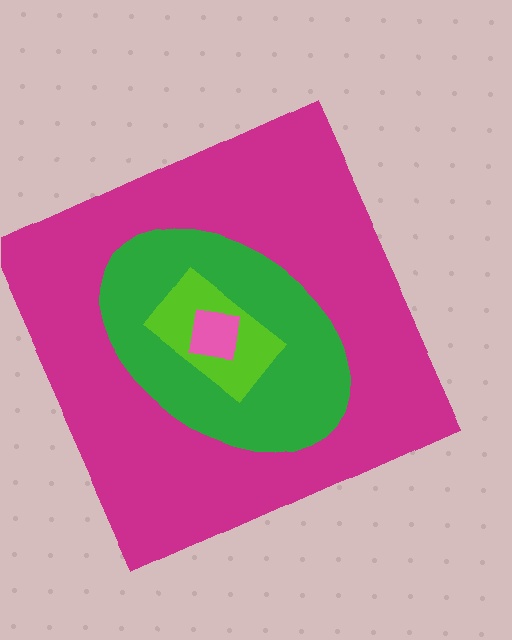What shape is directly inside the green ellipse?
The lime rectangle.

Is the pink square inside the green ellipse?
Yes.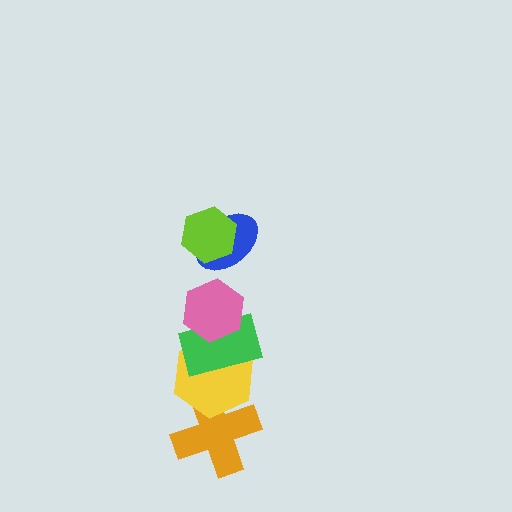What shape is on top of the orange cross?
The yellow hexagon is on top of the orange cross.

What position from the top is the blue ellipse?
The blue ellipse is 2nd from the top.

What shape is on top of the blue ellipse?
The lime hexagon is on top of the blue ellipse.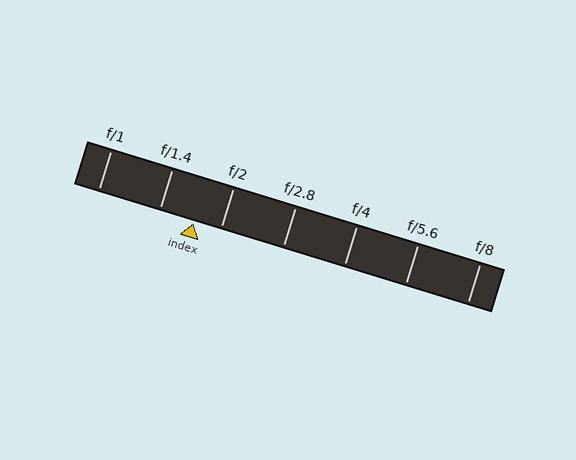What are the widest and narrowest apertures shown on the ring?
The widest aperture shown is f/1 and the narrowest is f/8.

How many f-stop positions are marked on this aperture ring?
There are 7 f-stop positions marked.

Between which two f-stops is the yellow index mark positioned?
The index mark is between f/1.4 and f/2.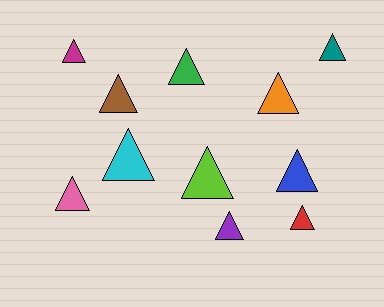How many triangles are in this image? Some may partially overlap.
There are 11 triangles.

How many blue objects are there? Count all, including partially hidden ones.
There is 1 blue object.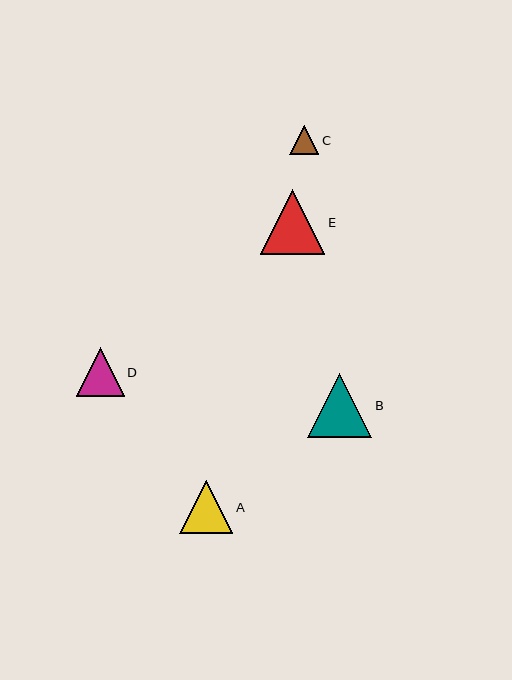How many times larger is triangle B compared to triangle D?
Triangle B is approximately 1.3 times the size of triangle D.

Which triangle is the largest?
Triangle E is the largest with a size of approximately 64 pixels.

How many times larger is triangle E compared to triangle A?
Triangle E is approximately 1.2 times the size of triangle A.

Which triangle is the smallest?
Triangle C is the smallest with a size of approximately 29 pixels.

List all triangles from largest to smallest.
From largest to smallest: E, B, A, D, C.